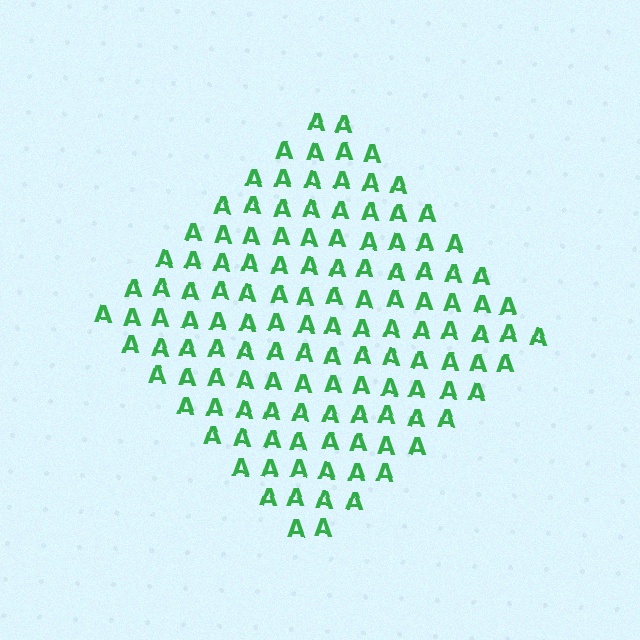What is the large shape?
The large shape is a diamond.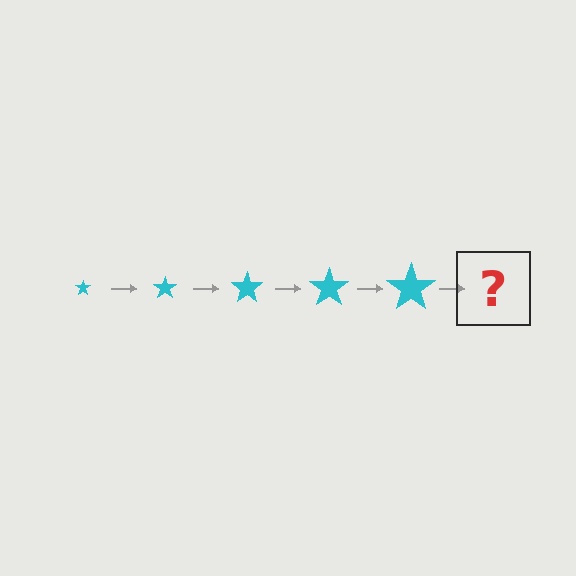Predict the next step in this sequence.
The next step is a cyan star, larger than the previous one.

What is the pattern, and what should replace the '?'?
The pattern is that the star gets progressively larger each step. The '?' should be a cyan star, larger than the previous one.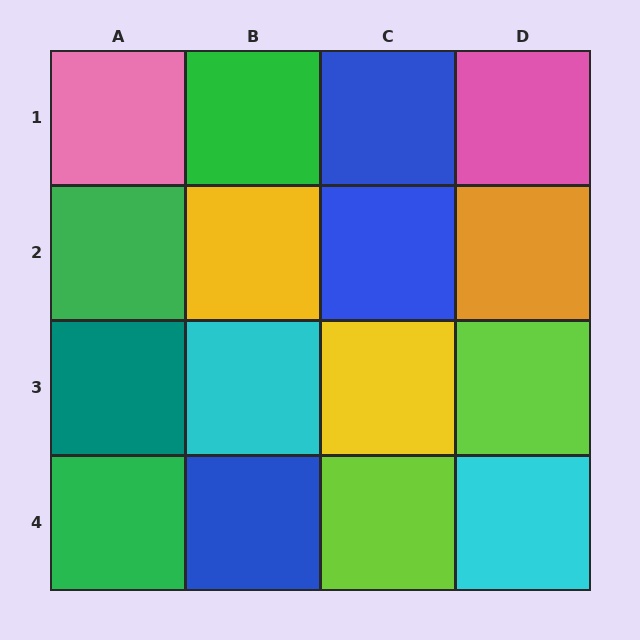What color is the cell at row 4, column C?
Lime.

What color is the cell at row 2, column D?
Orange.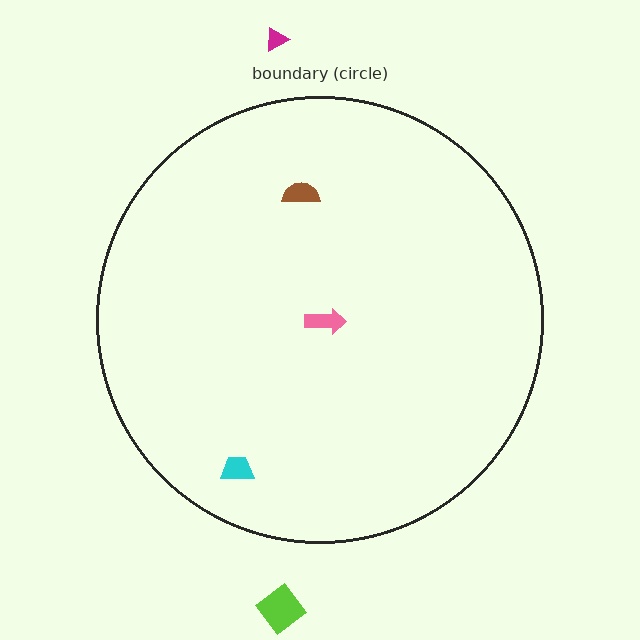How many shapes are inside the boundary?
3 inside, 2 outside.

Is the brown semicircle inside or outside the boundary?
Inside.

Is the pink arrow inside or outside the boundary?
Inside.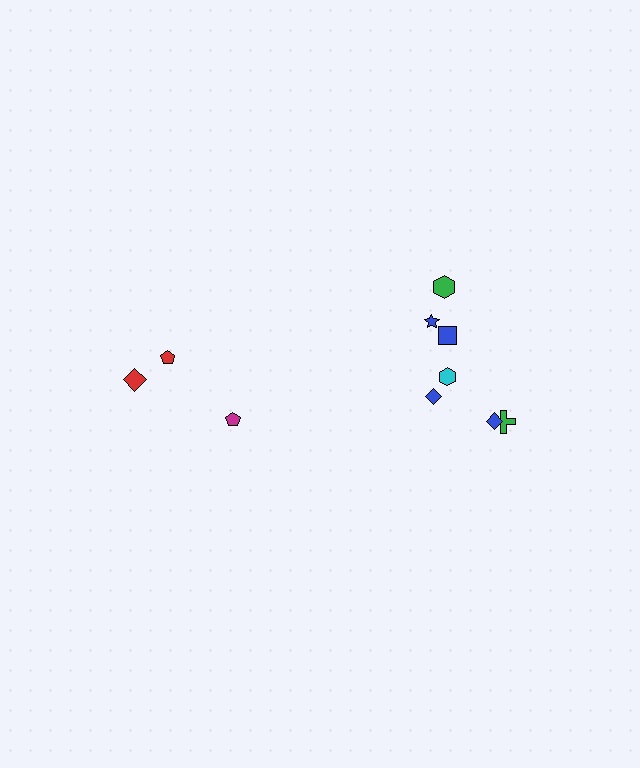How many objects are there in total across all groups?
There are 10 objects.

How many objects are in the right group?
There are 7 objects.